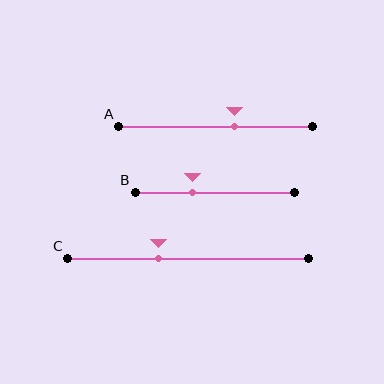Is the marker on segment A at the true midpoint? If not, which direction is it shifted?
No, the marker on segment A is shifted to the right by about 9% of the segment length.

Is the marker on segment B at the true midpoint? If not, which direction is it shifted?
No, the marker on segment B is shifted to the left by about 14% of the segment length.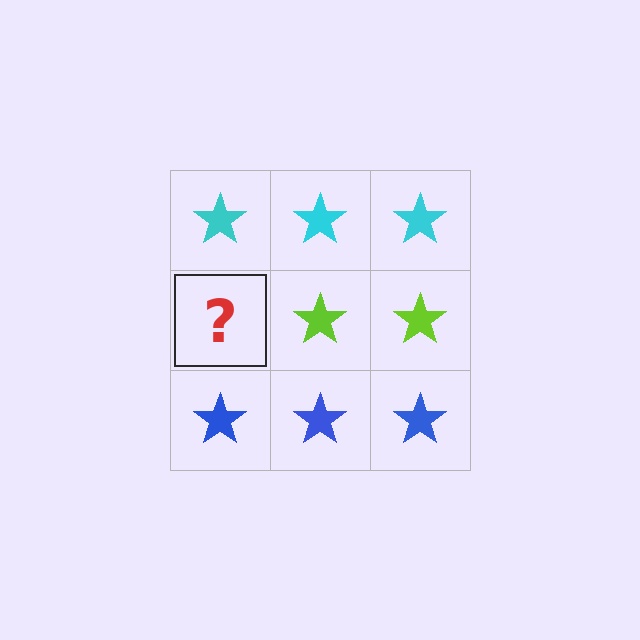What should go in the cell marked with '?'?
The missing cell should contain a lime star.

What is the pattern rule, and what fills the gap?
The rule is that each row has a consistent color. The gap should be filled with a lime star.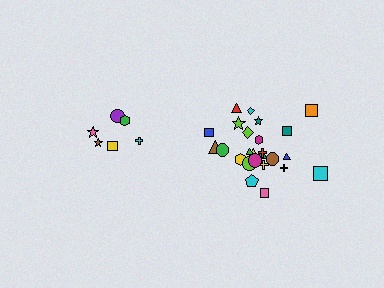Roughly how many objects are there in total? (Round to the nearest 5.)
Roughly 30 objects in total.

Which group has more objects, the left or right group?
The right group.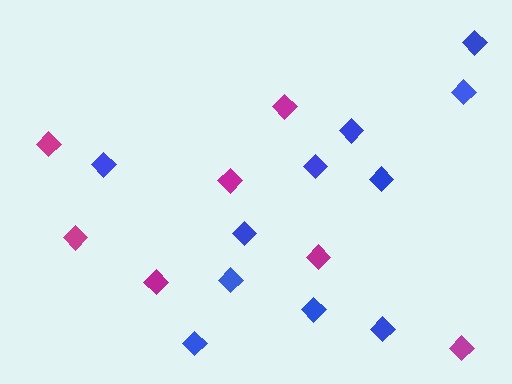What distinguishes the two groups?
There are 2 groups: one group of magenta diamonds (7) and one group of blue diamonds (11).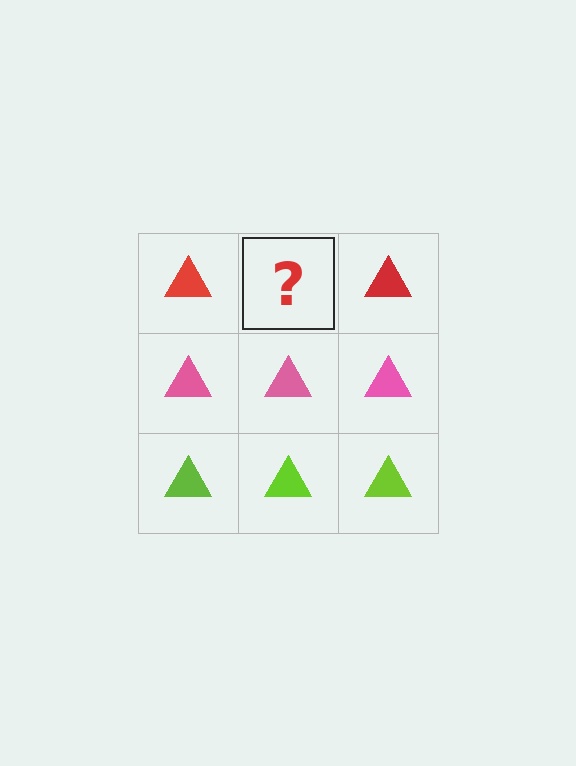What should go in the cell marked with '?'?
The missing cell should contain a red triangle.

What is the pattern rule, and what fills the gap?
The rule is that each row has a consistent color. The gap should be filled with a red triangle.